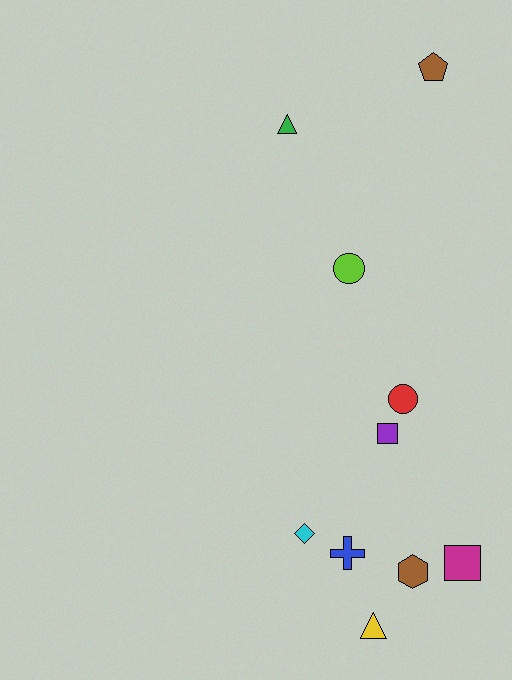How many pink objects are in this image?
There are no pink objects.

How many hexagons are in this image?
There is 1 hexagon.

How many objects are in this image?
There are 10 objects.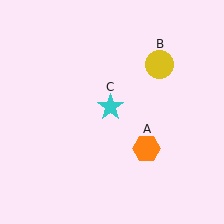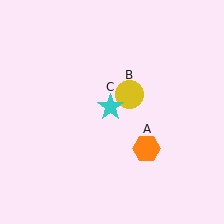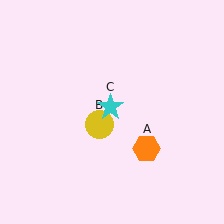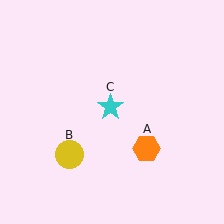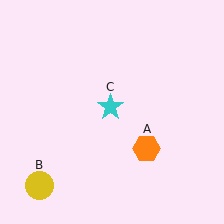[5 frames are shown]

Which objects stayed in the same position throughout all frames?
Orange hexagon (object A) and cyan star (object C) remained stationary.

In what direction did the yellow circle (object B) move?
The yellow circle (object B) moved down and to the left.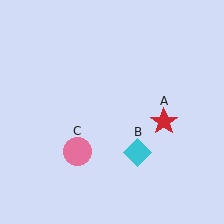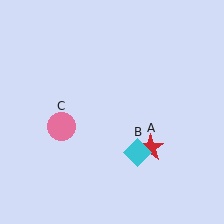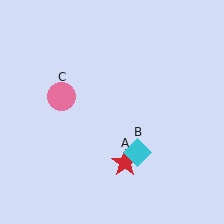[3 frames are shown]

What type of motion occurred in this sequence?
The red star (object A), pink circle (object C) rotated clockwise around the center of the scene.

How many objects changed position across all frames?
2 objects changed position: red star (object A), pink circle (object C).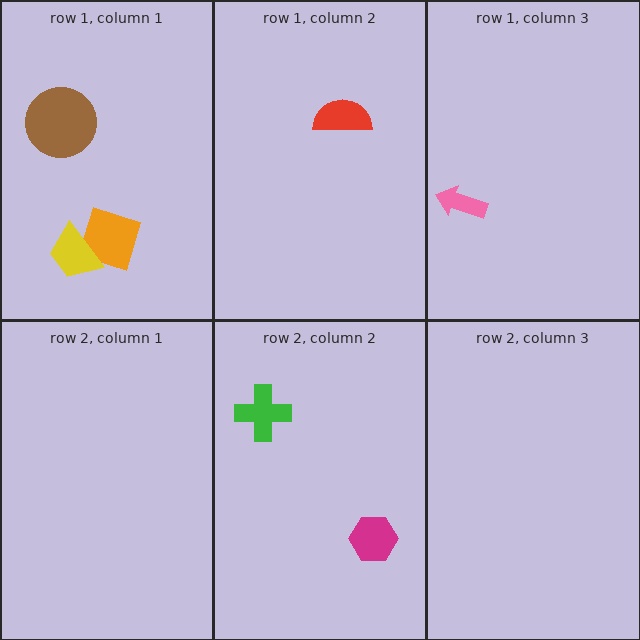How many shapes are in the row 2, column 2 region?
2.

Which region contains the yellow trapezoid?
The row 1, column 1 region.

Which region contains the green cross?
The row 2, column 2 region.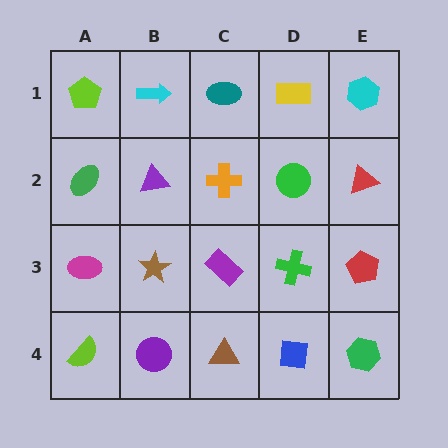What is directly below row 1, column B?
A purple triangle.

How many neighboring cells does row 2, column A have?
3.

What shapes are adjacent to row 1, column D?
A green circle (row 2, column D), a teal ellipse (row 1, column C), a cyan hexagon (row 1, column E).